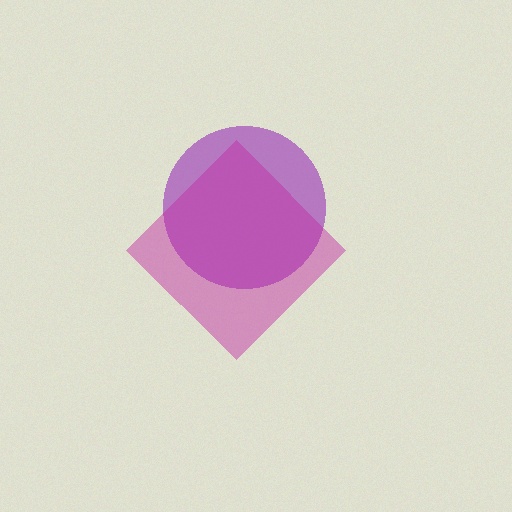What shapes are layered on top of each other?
The layered shapes are: a purple circle, a magenta diamond.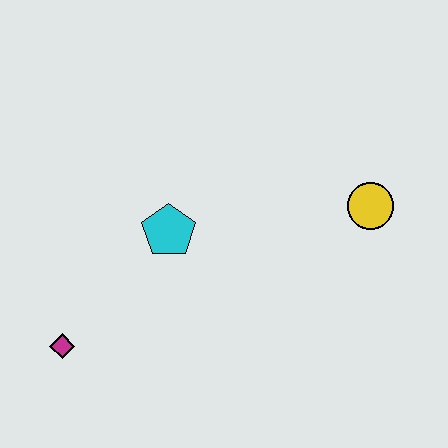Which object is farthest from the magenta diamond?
The yellow circle is farthest from the magenta diamond.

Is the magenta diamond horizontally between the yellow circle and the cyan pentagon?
No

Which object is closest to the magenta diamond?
The cyan pentagon is closest to the magenta diamond.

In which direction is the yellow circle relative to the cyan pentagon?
The yellow circle is to the right of the cyan pentagon.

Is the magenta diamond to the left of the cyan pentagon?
Yes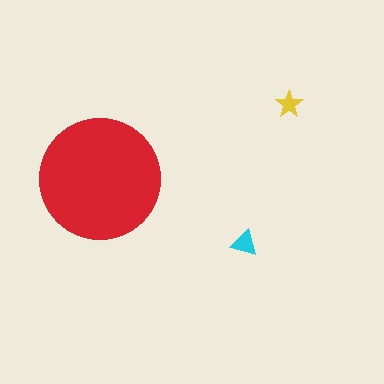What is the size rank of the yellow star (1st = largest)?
3rd.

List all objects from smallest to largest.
The yellow star, the cyan triangle, the red circle.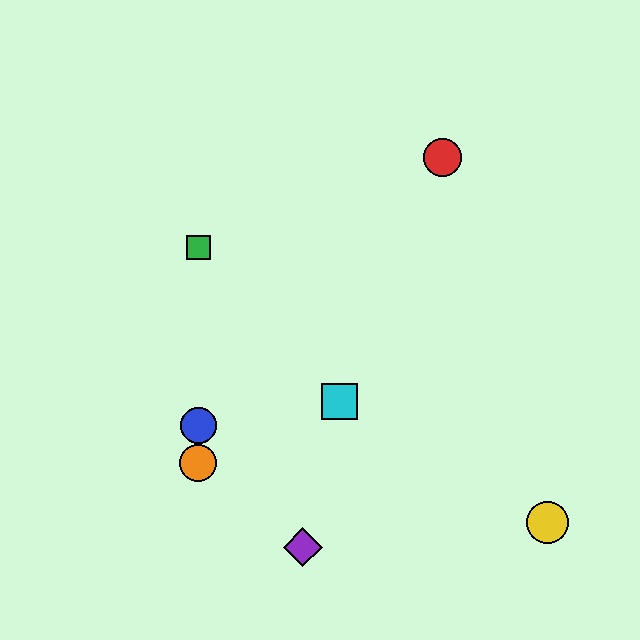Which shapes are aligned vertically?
The blue circle, the green square, the orange circle are aligned vertically.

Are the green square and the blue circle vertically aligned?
Yes, both are at x≈198.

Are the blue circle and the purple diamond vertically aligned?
No, the blue circle is at x≈198 and the purple diamond is at x≈303.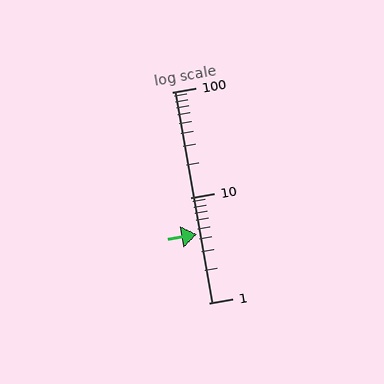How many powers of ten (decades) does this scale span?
The scale spans 2 decades, from 1 to 100.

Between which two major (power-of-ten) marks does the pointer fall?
The pointer is between 1 and 10.